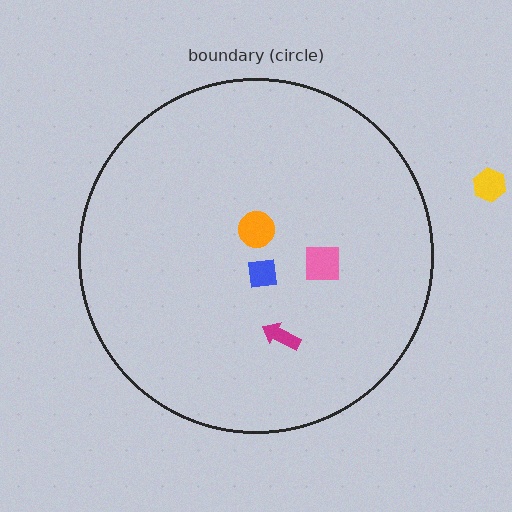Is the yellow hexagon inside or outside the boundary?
Outside.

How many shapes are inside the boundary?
4 inside, 1 outside.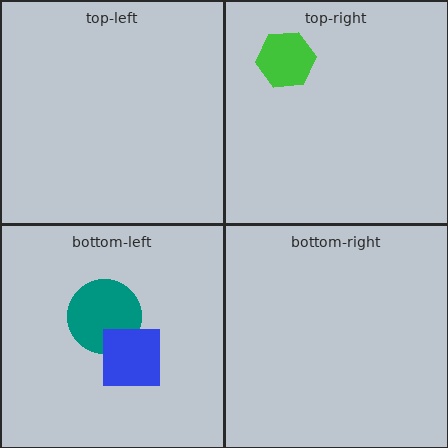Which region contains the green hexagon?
The top-right region.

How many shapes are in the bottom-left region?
2.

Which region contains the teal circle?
The bottom-left region.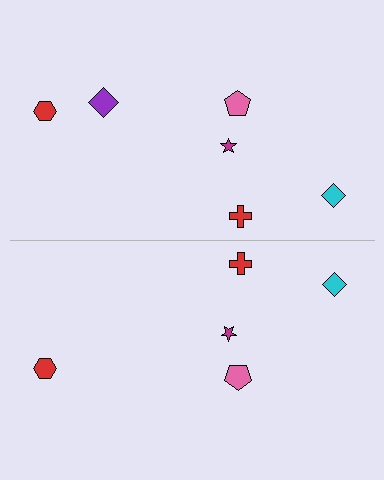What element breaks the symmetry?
A purple diamond is missing from the bottom side.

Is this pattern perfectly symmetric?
No, the pattern is not perfectly symmetric. A purple diamond is missing from the bottom side.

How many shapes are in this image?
There are 11 shapes in this image.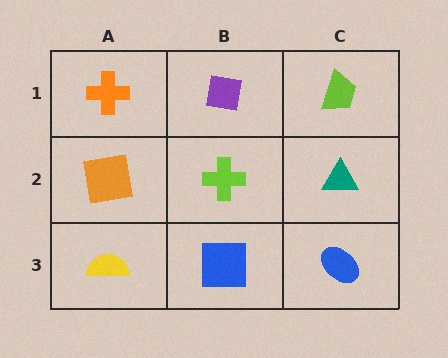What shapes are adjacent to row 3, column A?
An orange square (row 2, column A), a blue square (row 3, column B).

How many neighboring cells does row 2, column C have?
3.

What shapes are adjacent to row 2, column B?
A purple square (row 1, column B), a blue square (row 3, column B), an orange square (row 2, column A), a teal triangle (row 2, column C).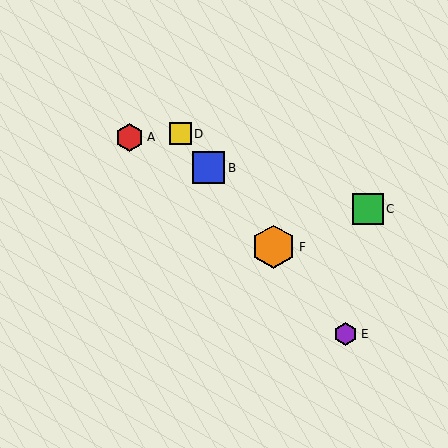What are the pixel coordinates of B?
Object B is at (208, 168).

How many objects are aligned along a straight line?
4 objects (B, D, E, F) are aligned along a straight line.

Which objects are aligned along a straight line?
Objects B, D, E, F are aligned along a straight line.